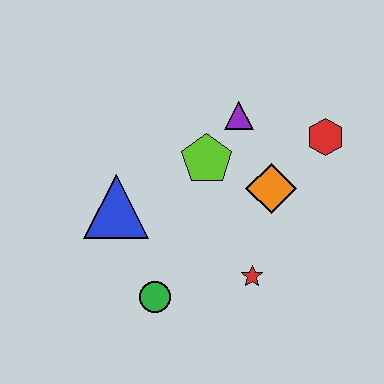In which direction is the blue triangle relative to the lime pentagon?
The blue triangle is to the left of the lime pentagon.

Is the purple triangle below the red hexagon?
No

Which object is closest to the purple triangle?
The lime pentagon is closest to the purple triangle.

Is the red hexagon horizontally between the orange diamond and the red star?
No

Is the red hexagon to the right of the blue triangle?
Yes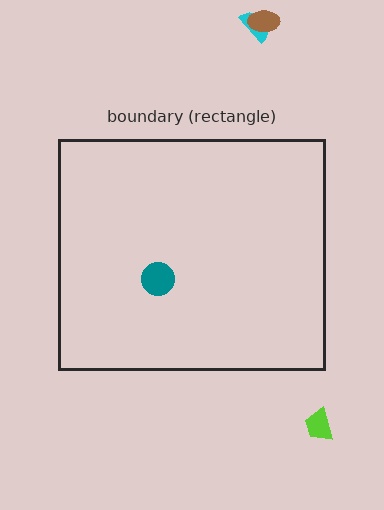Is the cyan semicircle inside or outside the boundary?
Outside.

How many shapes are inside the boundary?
1 inside, 3 outside.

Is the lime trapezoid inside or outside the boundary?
Outside.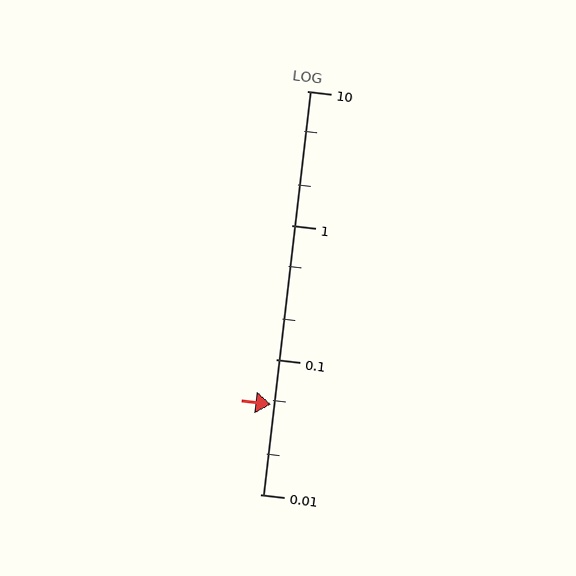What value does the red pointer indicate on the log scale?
The pointer indicates approximately 0.047.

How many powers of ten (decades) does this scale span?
The scale spans 3 decades, from 0.01 to 10.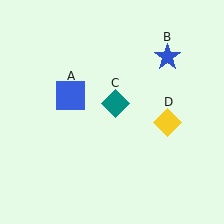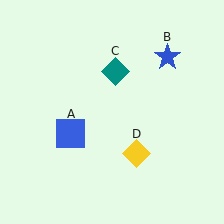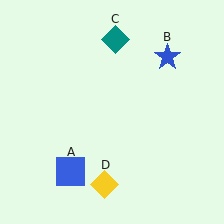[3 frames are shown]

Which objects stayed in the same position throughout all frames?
Blue star (object B) remained stationary.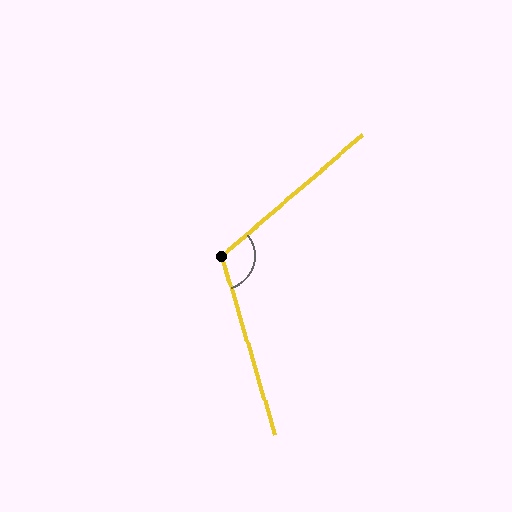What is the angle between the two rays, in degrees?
Approximately 114 degrees.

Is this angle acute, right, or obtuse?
It is obtuse.